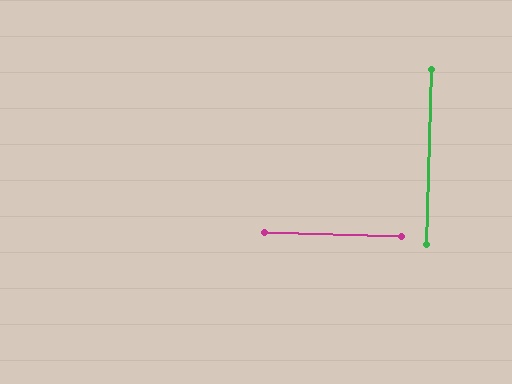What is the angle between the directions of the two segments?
Approximately 90 degrees.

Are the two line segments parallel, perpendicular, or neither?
Perpendicular — they meet at approximately 90°.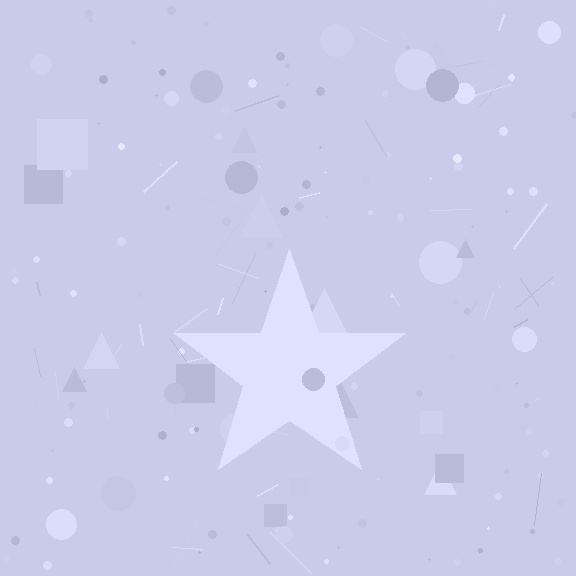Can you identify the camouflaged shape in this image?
The camouflaged shape is a star.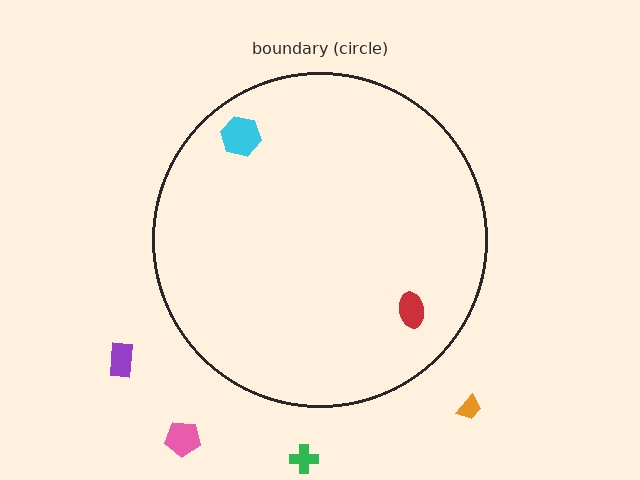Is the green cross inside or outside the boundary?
Outside.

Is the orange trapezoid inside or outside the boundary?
Outside.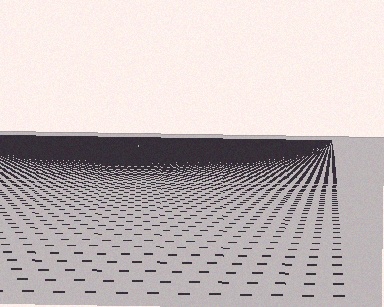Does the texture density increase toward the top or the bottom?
Density increases toward the top.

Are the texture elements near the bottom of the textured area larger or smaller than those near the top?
Larger. Near the bottom, elements are closer to the viewer and appear at a bigger on-screen size.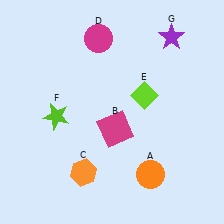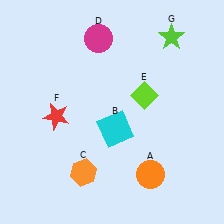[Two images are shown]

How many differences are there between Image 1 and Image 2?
There are 3 differences between the two images.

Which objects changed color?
B changed from magenta to cyan. F changed from lime to red. G changed from purple to lime.